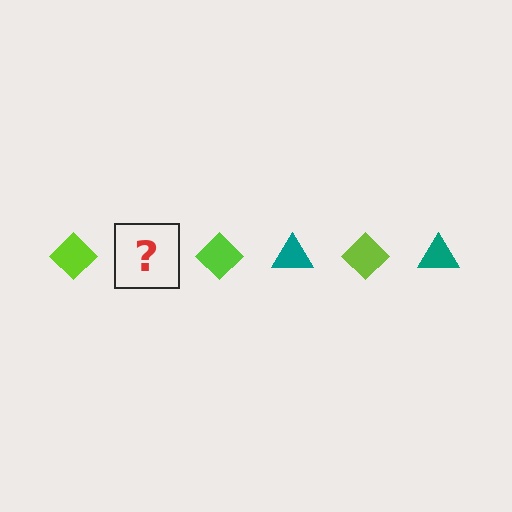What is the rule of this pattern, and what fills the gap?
The rule is that the pattern alternates between lime diamond and teal triangle. The gap should be filled with a teal triangle.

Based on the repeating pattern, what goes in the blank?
The blank should be a teal triangle.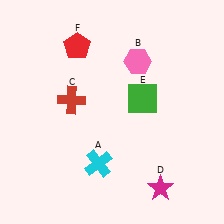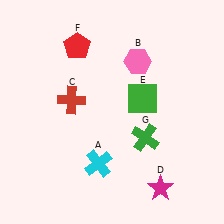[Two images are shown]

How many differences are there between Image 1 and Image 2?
There is 1 difference between the two images.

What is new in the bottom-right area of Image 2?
A green cross (G) was added in the bottom-right area of Image 2.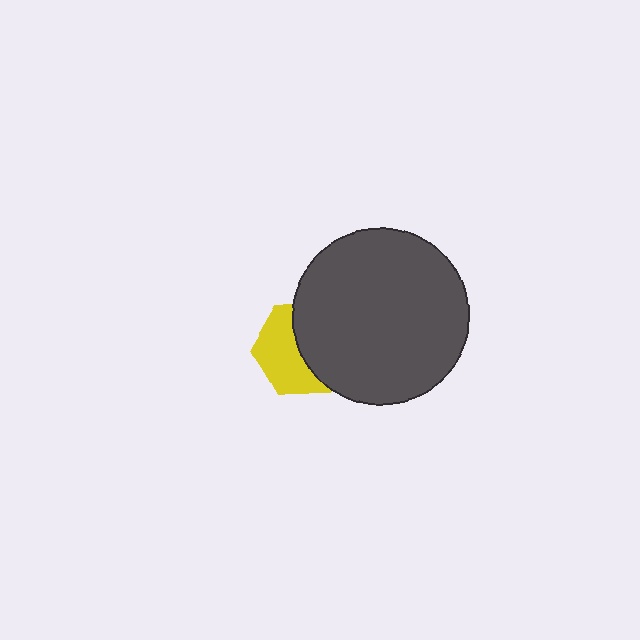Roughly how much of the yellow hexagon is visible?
About half of it is visible (roughly 51%).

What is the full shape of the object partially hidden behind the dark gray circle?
The partially hidden object is a yellow hexagon.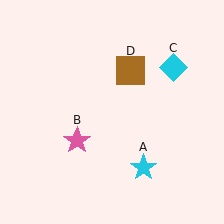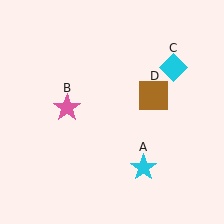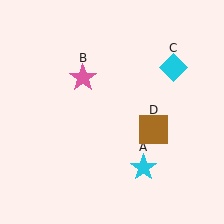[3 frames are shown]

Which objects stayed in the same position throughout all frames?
Cyan star (object A) and cyan diamond (object C) remained stationary.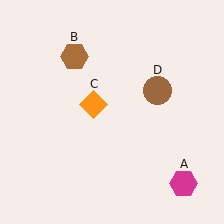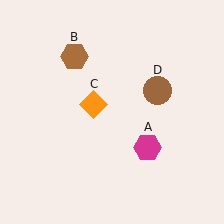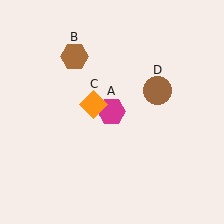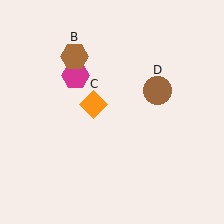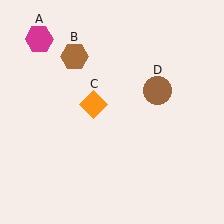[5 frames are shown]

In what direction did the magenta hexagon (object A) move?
The magenta hexagon (object A) moved up and to the left.